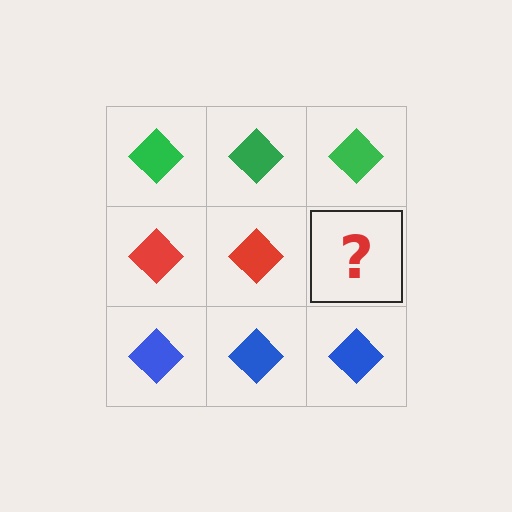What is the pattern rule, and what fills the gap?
The rule is that each row has a consistent color. The gap should be filled with a red diamond.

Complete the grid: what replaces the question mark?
The question mark should be replaced with a red diamond.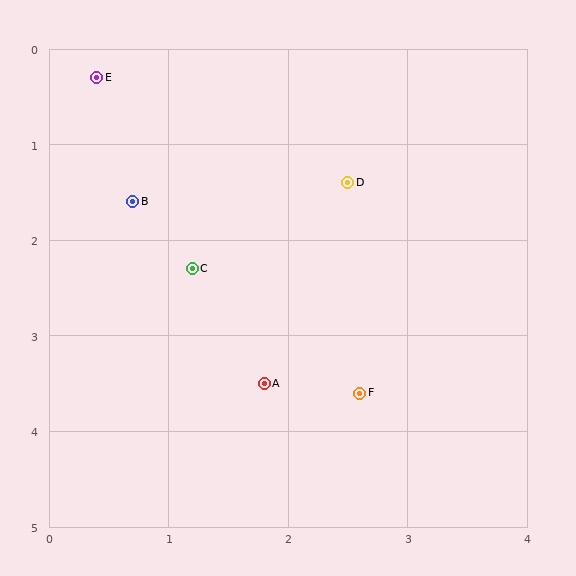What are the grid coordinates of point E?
Point E is at approximately (0.4, 0.3).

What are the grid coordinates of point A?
Point A is at approximately (1.8, 3.5).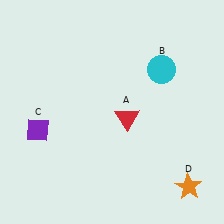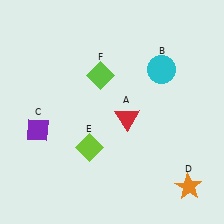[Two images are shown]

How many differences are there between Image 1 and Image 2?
There are 2 differences between the two images.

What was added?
A lime diamond (E), a lime diamond (F) were added in Image 2.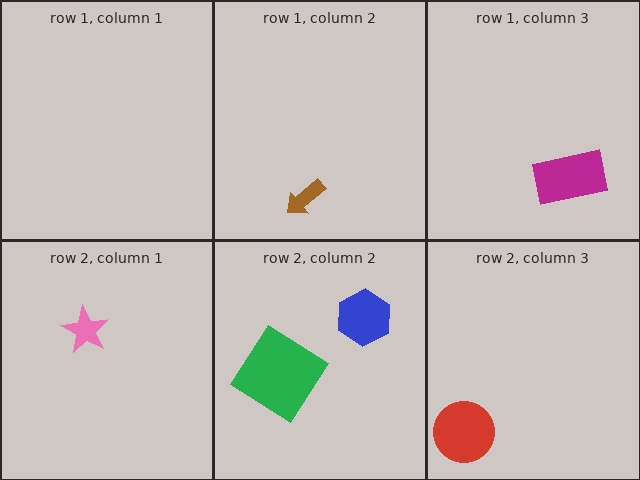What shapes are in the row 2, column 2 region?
The green diamond, the blue hexagon.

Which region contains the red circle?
The row 2, column 3 region.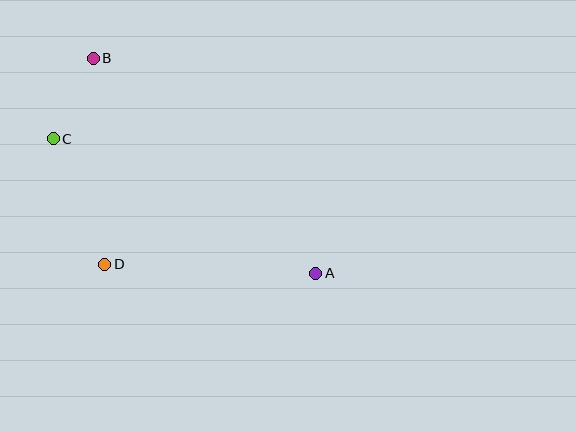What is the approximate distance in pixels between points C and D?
The distance between C and D is approximately 136 pixels.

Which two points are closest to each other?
Points B and C are closest to each other.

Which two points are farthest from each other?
Points A and B are farthest from each other.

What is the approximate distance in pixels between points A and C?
The distance between A and C is approximately 295 pixels.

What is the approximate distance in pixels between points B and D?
The distance between B and D is approximately 206 pixels.